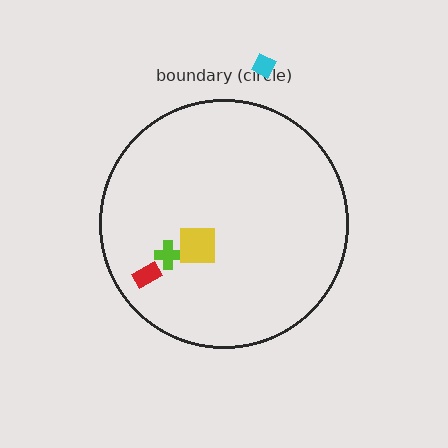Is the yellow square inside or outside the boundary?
Inside.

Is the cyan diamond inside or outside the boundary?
Outside.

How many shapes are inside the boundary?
3 inside, 1 outside.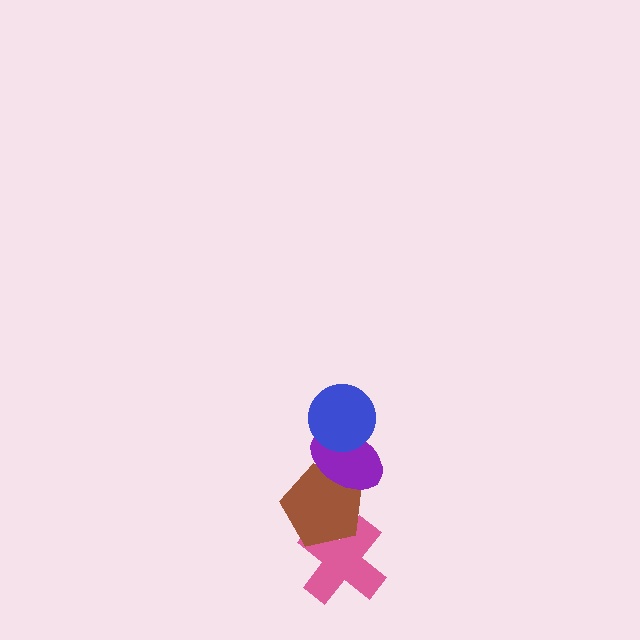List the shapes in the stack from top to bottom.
From top to bottom: the blue circle, the purple ellipse, the brown pentagon, the pink cross.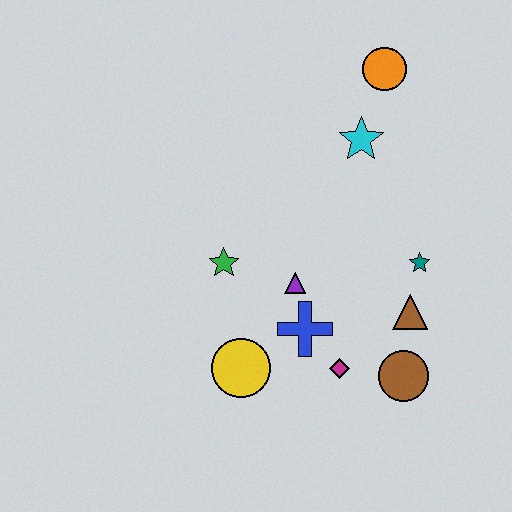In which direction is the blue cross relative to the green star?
The blue cross is to the right of the green star.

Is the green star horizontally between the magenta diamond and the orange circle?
No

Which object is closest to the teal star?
The brown triangle is closest to the teal star.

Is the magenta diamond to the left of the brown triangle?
Yes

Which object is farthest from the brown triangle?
The orange circle is farthest from the brown triangle.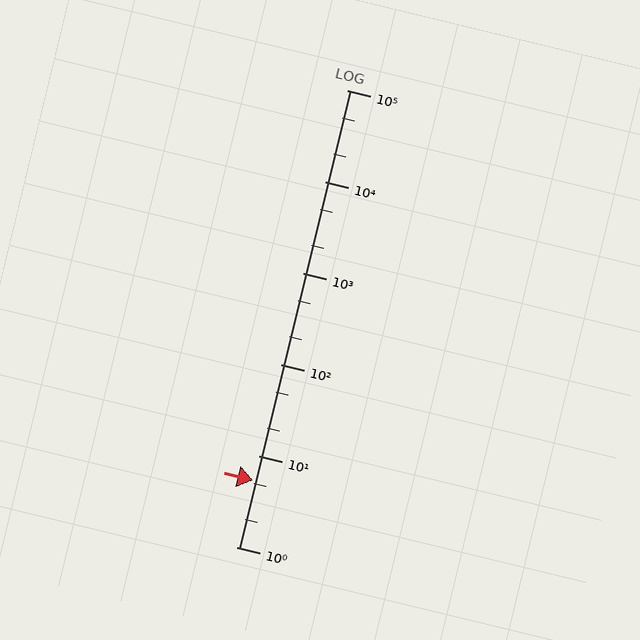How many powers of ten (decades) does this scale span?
The scale spans 5 decades, from 1 to 100000.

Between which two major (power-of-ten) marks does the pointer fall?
The pointer is between 1 and 10.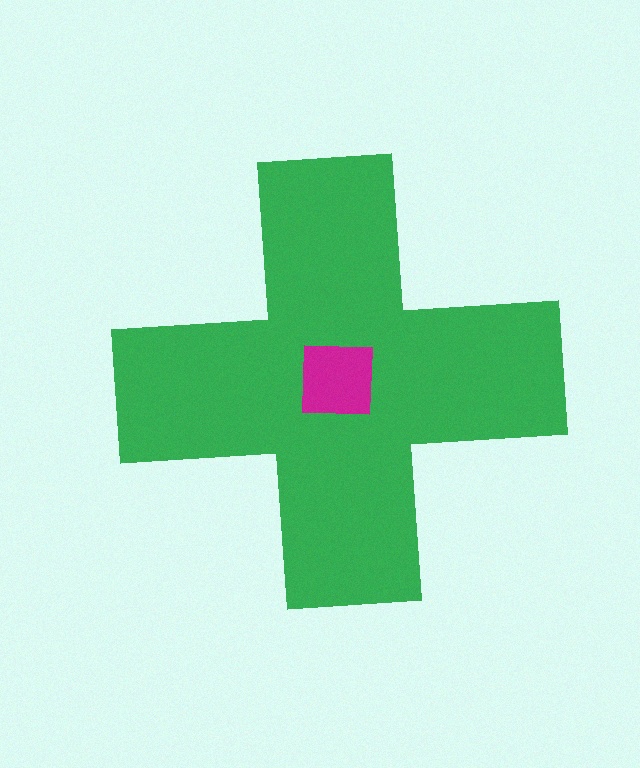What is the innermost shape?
The magenta square.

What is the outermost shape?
The green cross.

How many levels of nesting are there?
2.